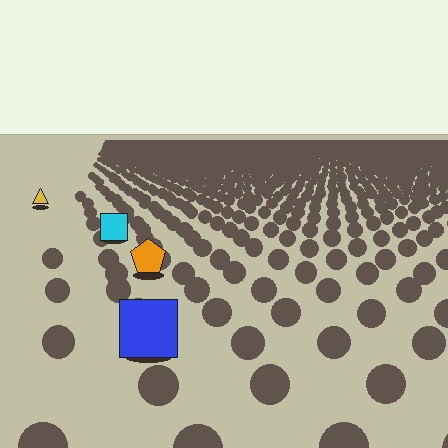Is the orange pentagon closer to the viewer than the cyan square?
Yes. The orange pentagon is closer — you can tell from the texture gradient: the ground texture is coarser near it.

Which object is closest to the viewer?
The blue square is closest. The texture marks near it are larger and more spread out.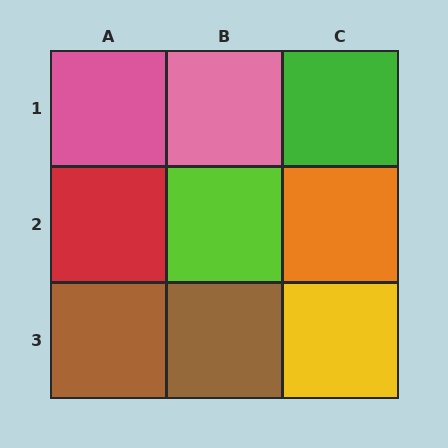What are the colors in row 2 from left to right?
Red, lime, orange.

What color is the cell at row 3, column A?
Brown.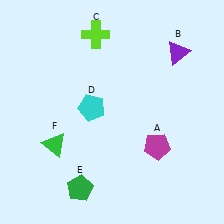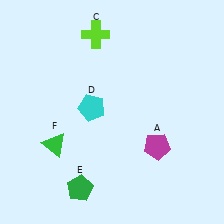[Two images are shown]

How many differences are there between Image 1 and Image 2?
There is 1 difference between the two images.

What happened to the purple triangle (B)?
The purple triangle (B) was removed in Image 2. It was in the top-right area of Image 1.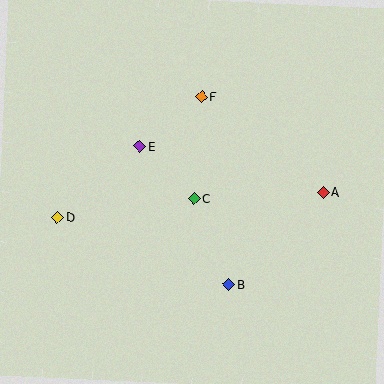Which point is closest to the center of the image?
Point C at (194, 199) is closest to the center.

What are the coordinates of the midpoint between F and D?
The midpoint between F and D is at (129, 157).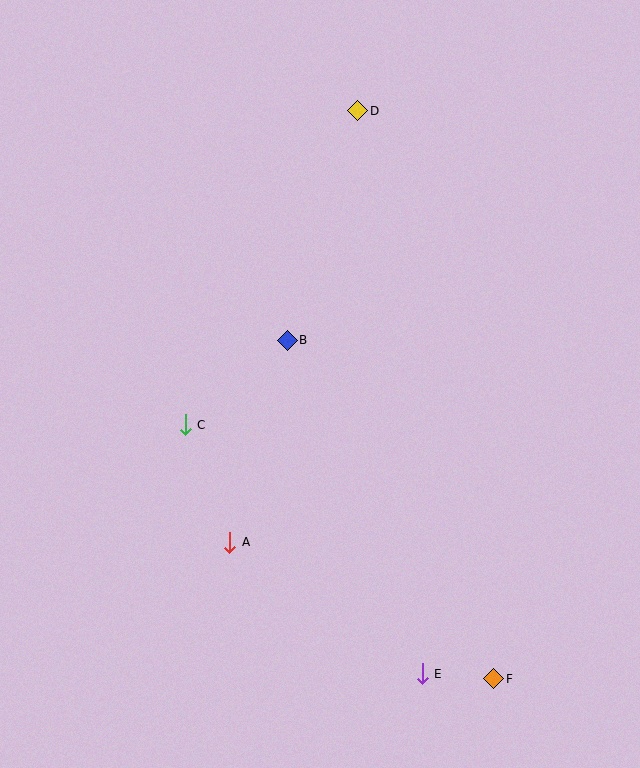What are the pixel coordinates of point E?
Point E is at (422, 674).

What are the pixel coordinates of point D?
Point D is at (358, 111).